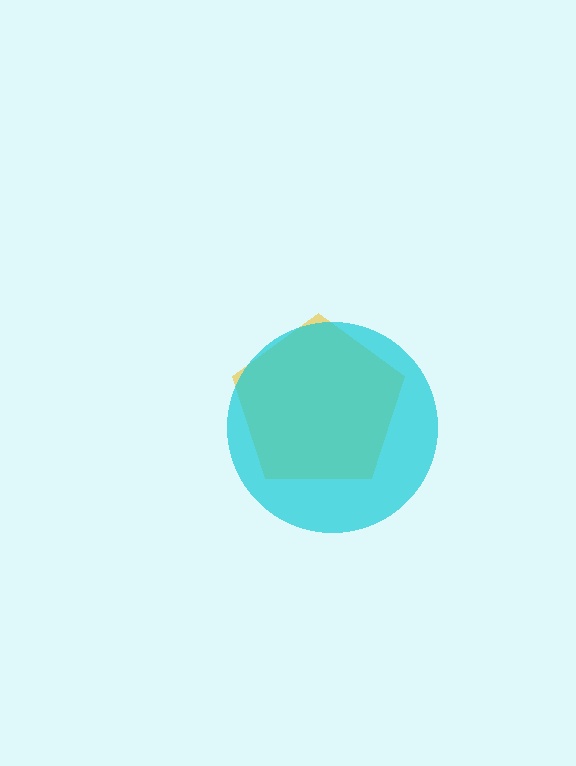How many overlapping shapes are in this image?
There are 2 overlapping shapes in the image.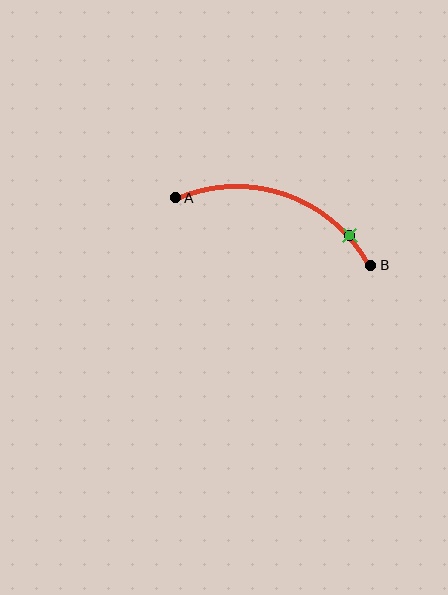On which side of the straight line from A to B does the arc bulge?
The arc bulges above the straight line connecting A and B.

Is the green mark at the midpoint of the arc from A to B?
No. The green mark lies on the arc but is closer to endpoint B. The arc midpoint would be at the point on the curve equidistant along the arc from both A and B.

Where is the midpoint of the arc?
The arc midpoint is the point on the curve farthest from the straight line joining A and B. It sits above that line.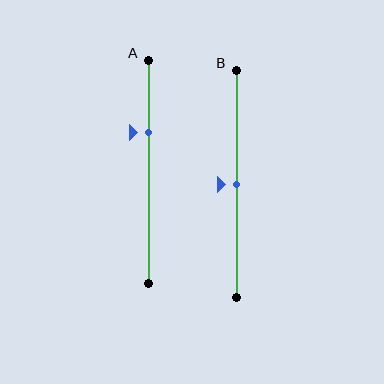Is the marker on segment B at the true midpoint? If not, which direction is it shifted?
Yes, the marker on segment B is at the true midpoint.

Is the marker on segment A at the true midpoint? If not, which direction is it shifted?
No, the marker on segment A is shifted upward by about 17% of the segment length.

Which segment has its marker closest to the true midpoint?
Segment B has its marker closest to the true midpoint.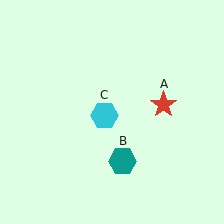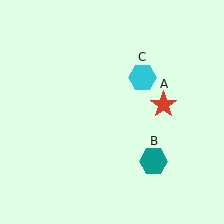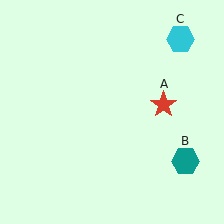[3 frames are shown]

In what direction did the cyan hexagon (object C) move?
The cyan hexagon (object C) moved up and to the right.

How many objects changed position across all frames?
2 objects changed position: teal hexagon (object B), cyan hexagon (object C).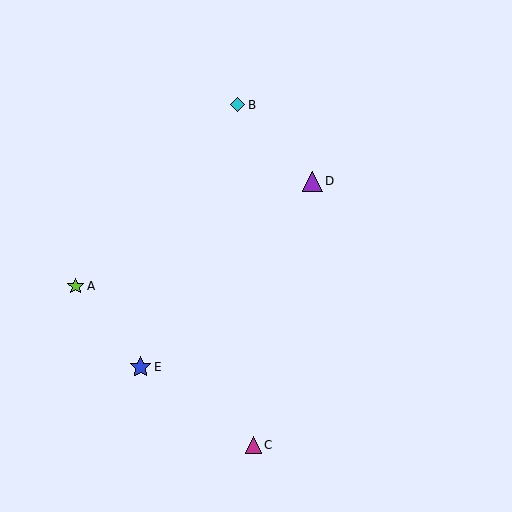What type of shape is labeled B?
Shape B is a cyan diamond.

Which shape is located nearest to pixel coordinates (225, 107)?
The cyan diamond (labeled B) at (237, 105) is nearest to that location.